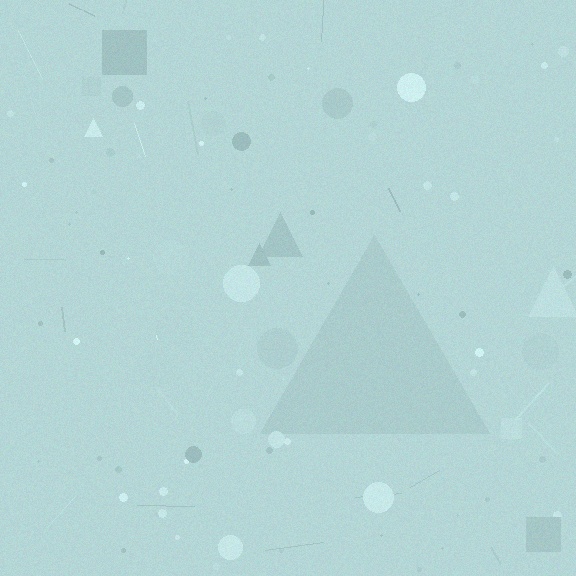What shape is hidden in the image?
A triangle is hidden in the image.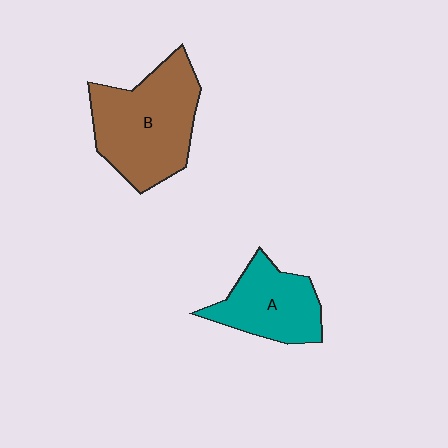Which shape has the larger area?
Shape B (brown).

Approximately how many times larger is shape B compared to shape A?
Approximately 1.5 times.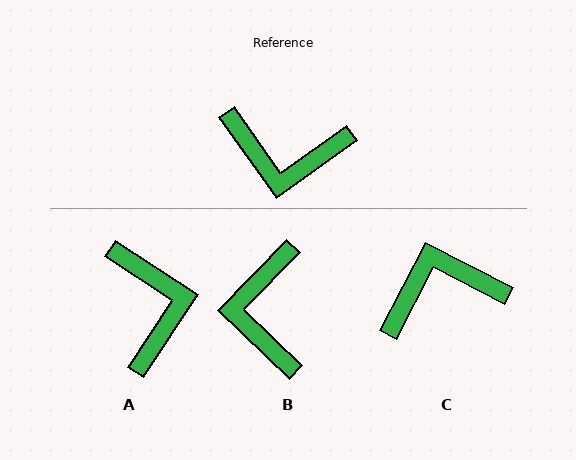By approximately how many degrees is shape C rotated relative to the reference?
Approximately 153 degrees clockwise.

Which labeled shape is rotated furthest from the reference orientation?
C, about 153 degrees away.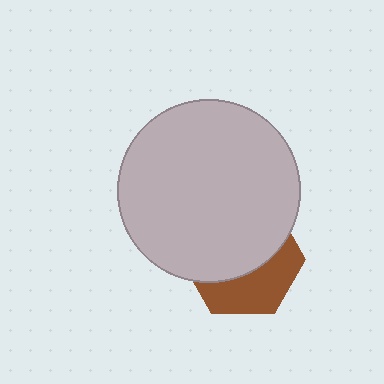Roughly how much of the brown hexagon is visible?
A small part of it is visible (roughly 39%).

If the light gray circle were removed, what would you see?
You would see the complete brown hexagon.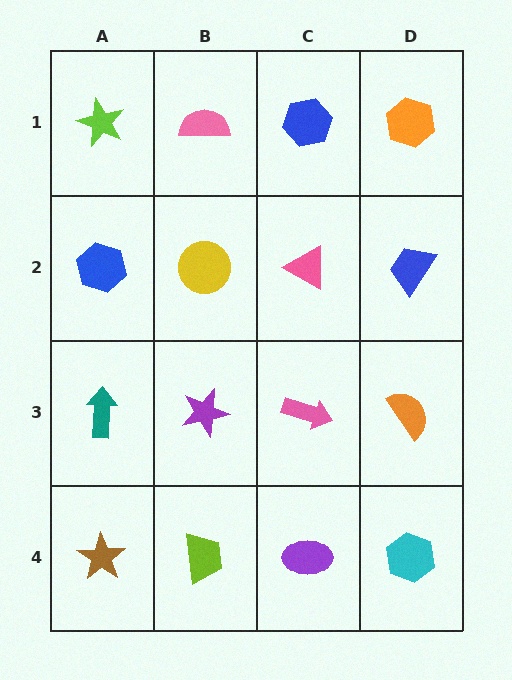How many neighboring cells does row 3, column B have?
4.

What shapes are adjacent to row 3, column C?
A pink triangle (row 2, column C), a purple ellipse (row 4, column C), a purple star (row 3, column B), an orange semicircle (row 3, column D).